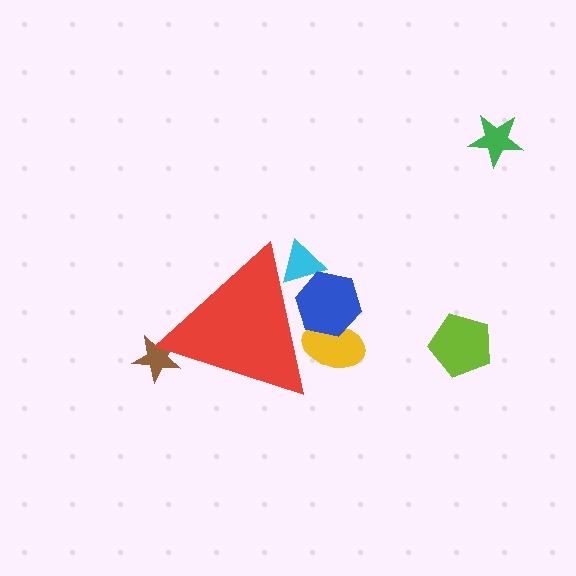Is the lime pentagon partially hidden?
No, the lime pentagon is fully visible.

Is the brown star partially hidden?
Yes, the brown star is partially hidden behind the red triangle.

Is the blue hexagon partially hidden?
Yes, the blue hexagon is partially hidden behind the red triangle.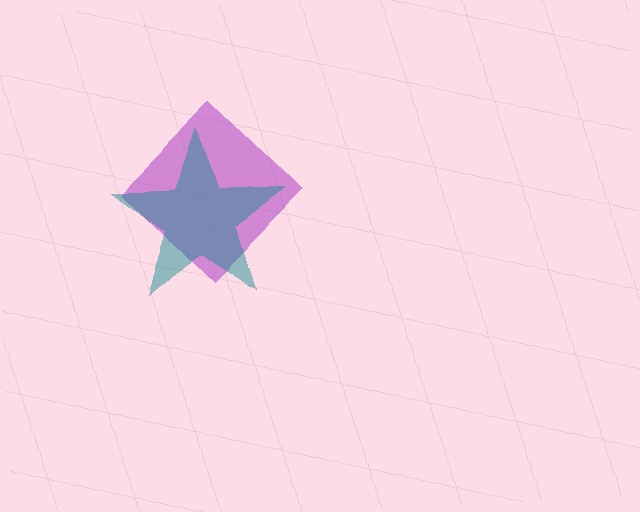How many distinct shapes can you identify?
There are 2 distinct shapes: a purple diamond, a teal star.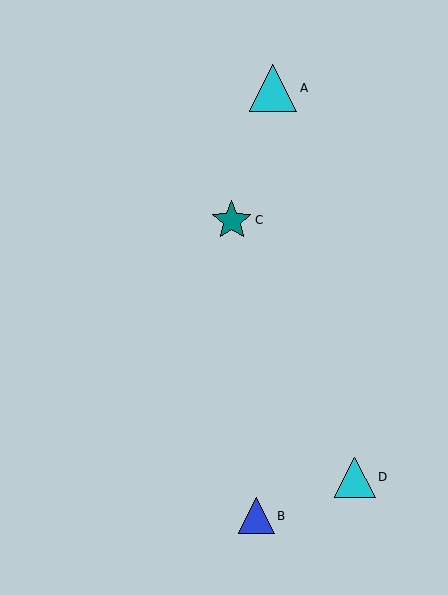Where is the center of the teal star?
The center of the teal star is at (232, 220).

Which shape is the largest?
The cyan triangle (labeled A) is the largest.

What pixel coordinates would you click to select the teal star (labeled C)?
Click at (232, 220) to select the teal star C.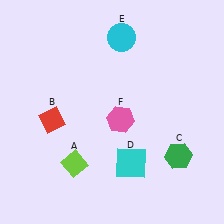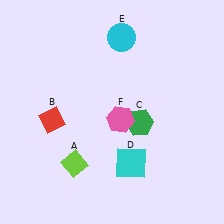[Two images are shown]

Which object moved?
The green hexagon (C) moved left.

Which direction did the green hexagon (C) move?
The green hexagon (C) moved left.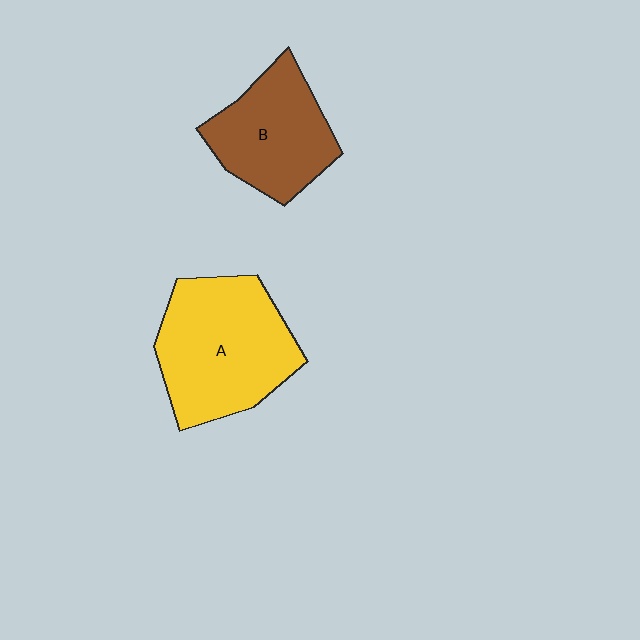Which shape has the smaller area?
Shape B (brown).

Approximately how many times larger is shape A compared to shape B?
Approximately 1.4 times.